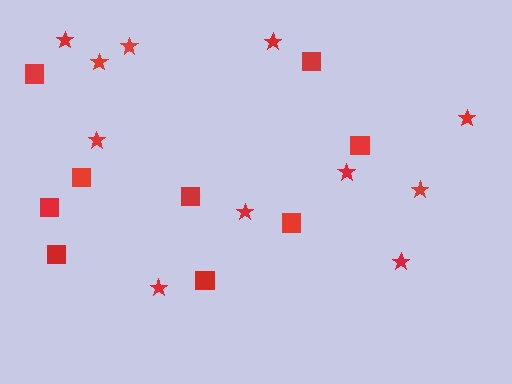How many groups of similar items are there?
There are 2 groups: one group of stars (11) and one group of squares (9).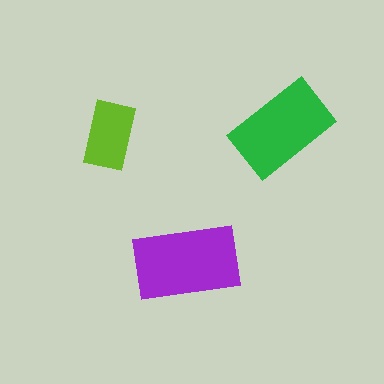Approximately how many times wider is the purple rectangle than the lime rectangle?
About 1.5 times wider.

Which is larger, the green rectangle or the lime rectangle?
The green one.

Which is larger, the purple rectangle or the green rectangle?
The purple one.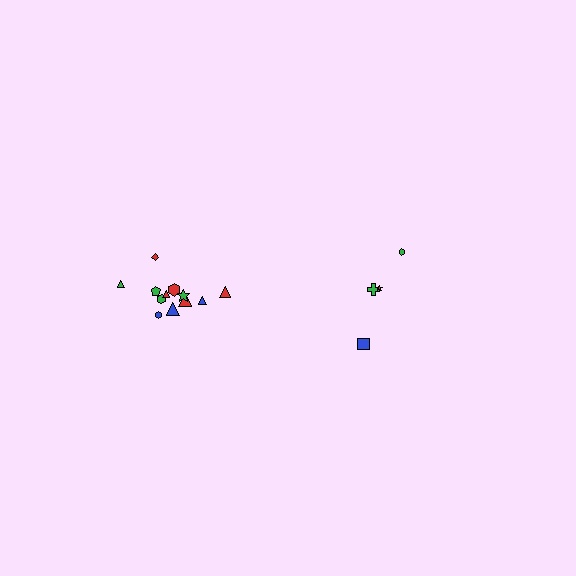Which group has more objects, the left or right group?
The left group.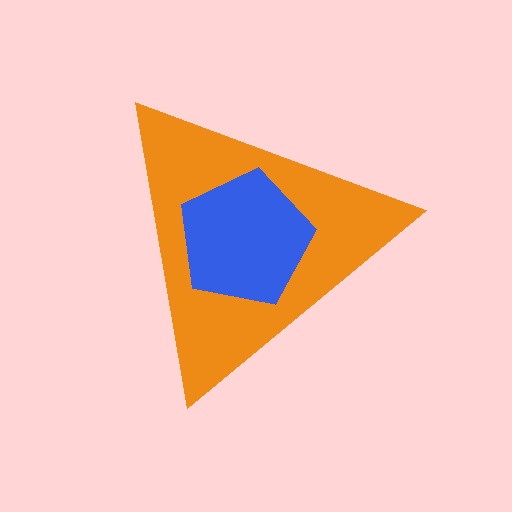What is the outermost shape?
The orange triangle.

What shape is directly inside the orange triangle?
The blue pentagon.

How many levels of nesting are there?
2.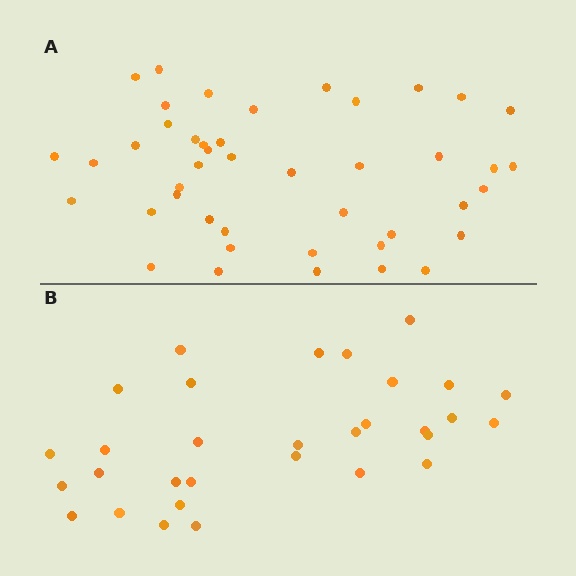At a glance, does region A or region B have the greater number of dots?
Region A (the top region) has more dots.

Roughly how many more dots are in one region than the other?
Region A has approximately 15 more dots than region B.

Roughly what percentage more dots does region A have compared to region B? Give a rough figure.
About 40% more.